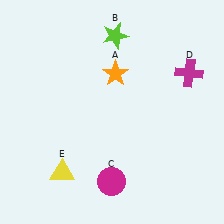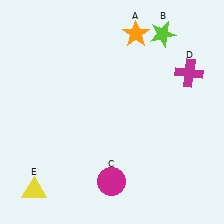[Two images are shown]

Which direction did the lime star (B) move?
The lime star (B) moved right.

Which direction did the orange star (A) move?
The orange star (A) moved up.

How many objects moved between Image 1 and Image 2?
3 objects moved between the two images.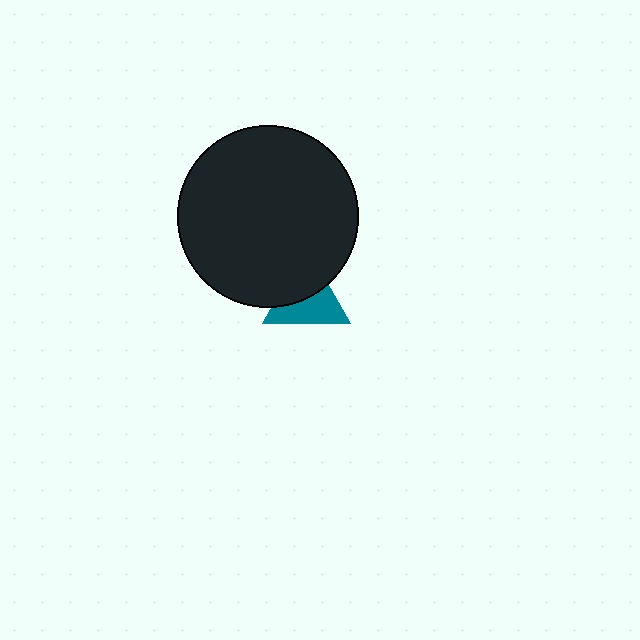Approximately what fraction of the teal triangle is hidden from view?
Roughly 47% of the teal triangle is hidden behind the black circle.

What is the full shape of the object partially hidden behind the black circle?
The partially hidden object is a teal triangle.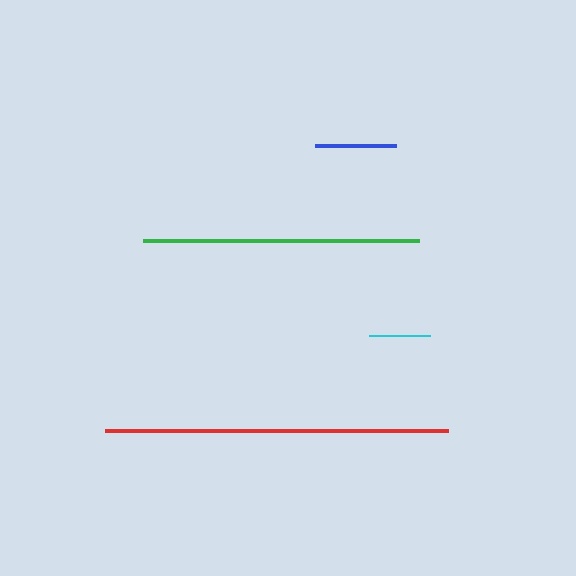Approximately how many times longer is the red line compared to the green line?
The red line is approximately 1.2 times the length of the green line.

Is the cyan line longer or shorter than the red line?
The red line is longer than the cyan line.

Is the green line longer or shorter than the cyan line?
The green line is longer than the cyan line.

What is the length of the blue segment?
The blue segment is approximately 81 pixels long.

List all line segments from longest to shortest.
From longest to shortest: red, green, blue, cyan.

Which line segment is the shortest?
The cyan line is the shortest at approximately 60 pixels.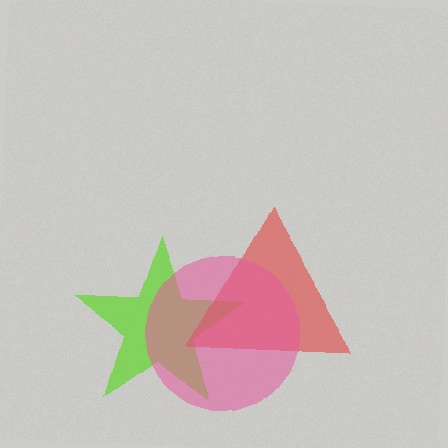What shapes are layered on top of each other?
The layered shapes are: a lime star, a red triangle, a pink circle.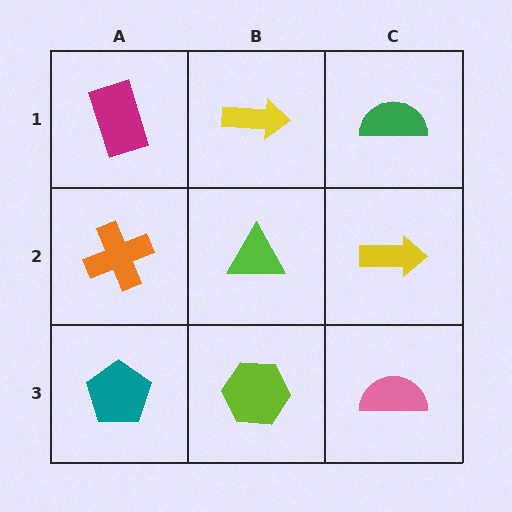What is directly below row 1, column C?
A yellow arrow.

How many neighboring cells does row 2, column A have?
3.